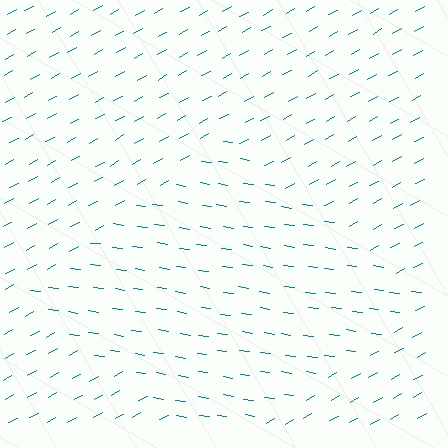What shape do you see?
I see a diamond.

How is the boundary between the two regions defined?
The boundary is defined purely by a change in line orientation (approximately 37 degrees difference). All lines are the same color and thickness.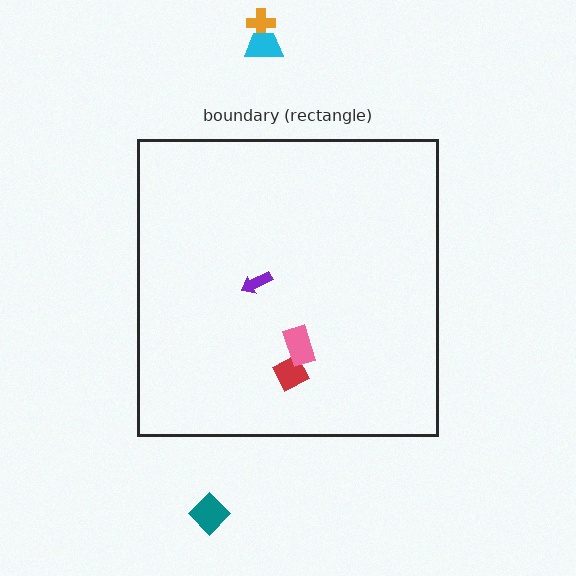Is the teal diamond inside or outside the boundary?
Outside.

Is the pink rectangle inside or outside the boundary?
Inside.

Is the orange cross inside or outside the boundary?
Outside.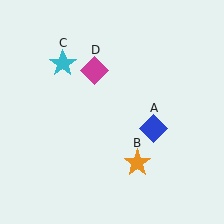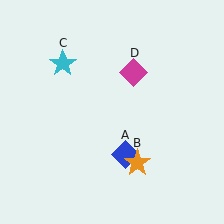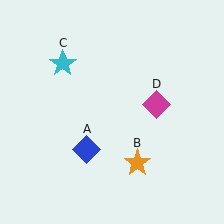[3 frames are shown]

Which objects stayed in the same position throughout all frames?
Orange star (object B) and cyan star (object C) remained stationary.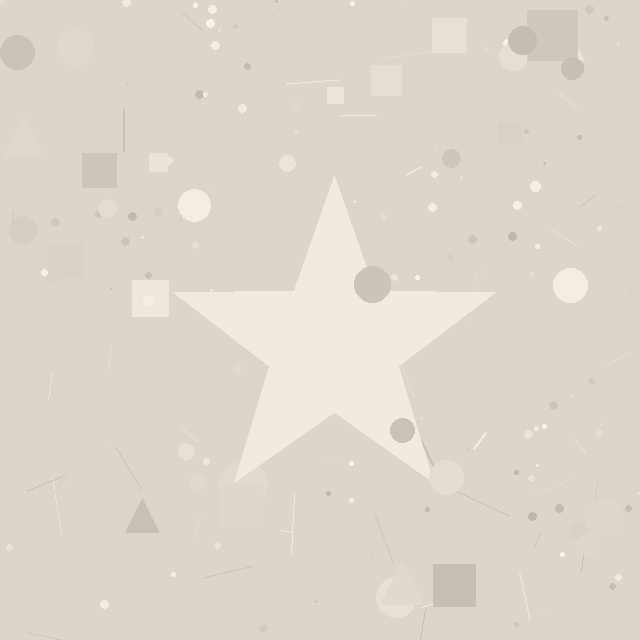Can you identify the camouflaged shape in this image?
The camouflaged shape is a star.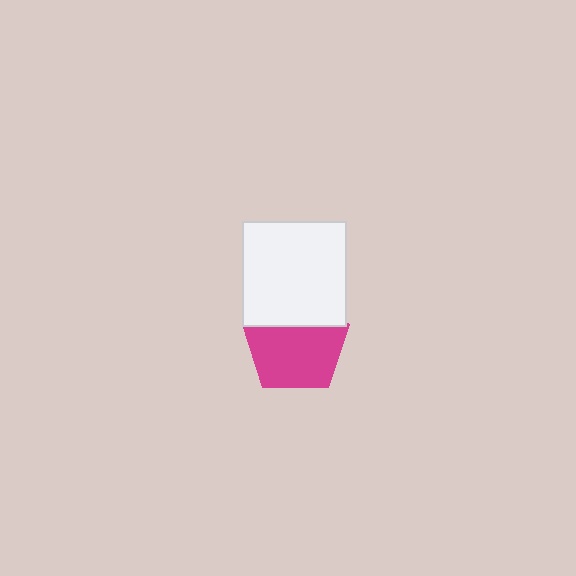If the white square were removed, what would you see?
You would see the complete magenta pentagon.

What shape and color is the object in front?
The object in front is a white square.